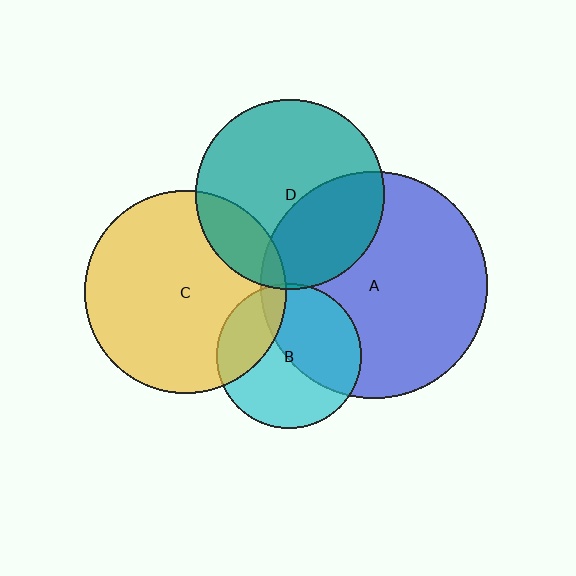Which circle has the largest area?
Circle A (blue).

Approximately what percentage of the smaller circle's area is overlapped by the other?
Approximately 5%.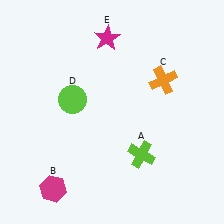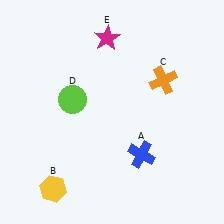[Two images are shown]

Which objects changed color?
A changed from lime to blue. B changed from magenta to yellow.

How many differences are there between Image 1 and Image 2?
There are 2 differences between the two images.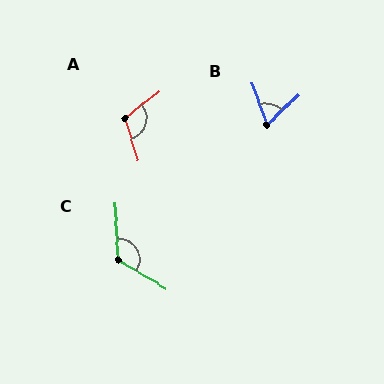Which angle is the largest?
C, at approximately 124 degrees.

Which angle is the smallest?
B, at approximately 66 degrees.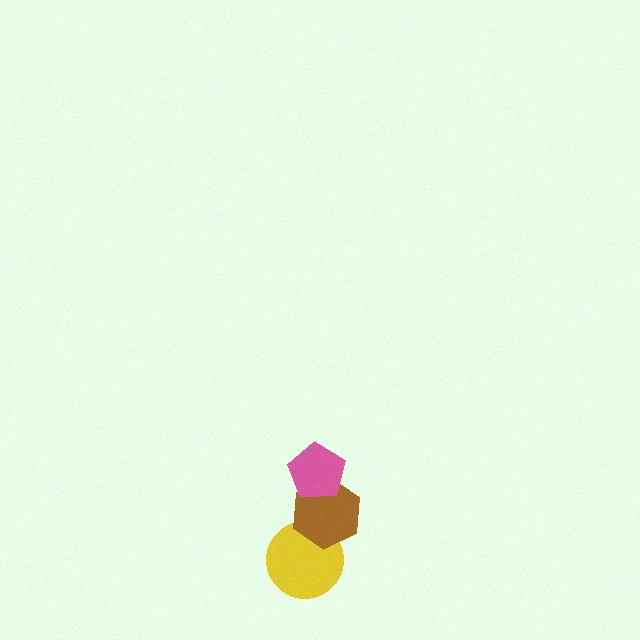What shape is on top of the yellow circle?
The brown hexagon is on top of the yellow circle.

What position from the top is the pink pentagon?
The pink pentagon is 1st from the top.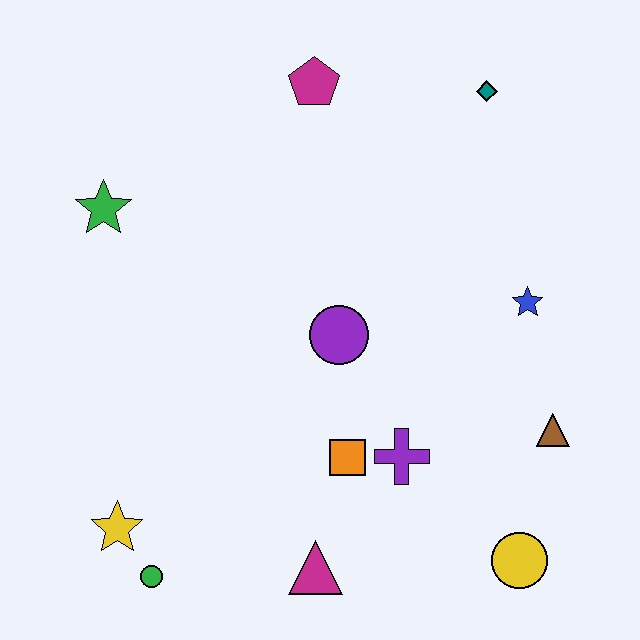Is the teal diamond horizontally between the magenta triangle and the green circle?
No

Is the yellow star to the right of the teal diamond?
No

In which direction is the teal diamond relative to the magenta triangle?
The teal diamond is above the magenta triangle.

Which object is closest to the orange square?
The purple cross is closest to the orange square.